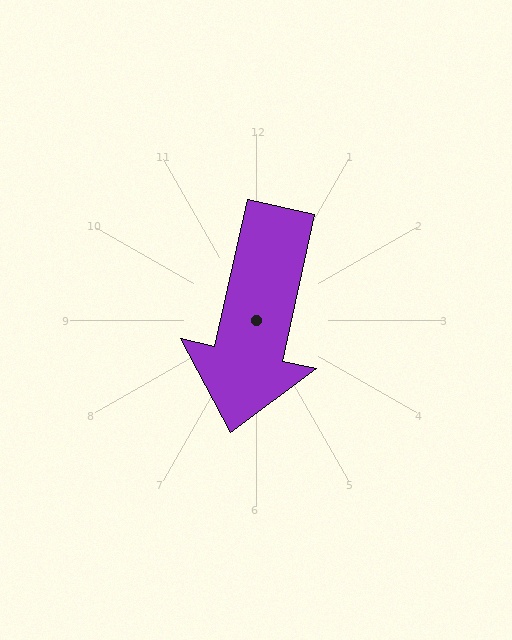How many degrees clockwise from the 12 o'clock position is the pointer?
Approximately 193 degrees.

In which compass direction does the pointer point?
South.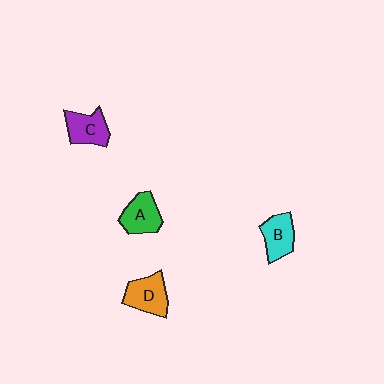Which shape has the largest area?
Shape D (orange).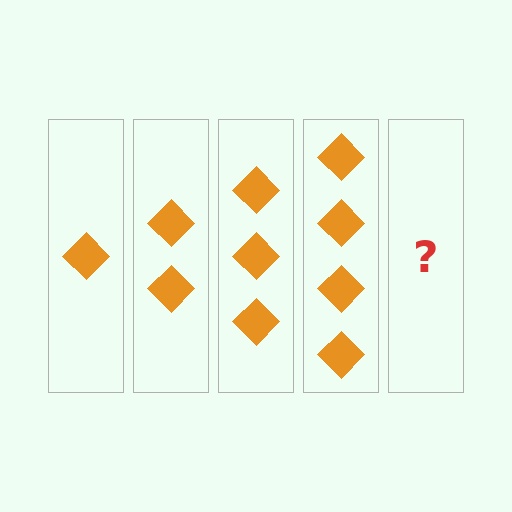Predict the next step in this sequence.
The next step is 5 diamonds.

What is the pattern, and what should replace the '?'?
The pattern is that each step adds one more diamond. The '?' should be 5 diamonds.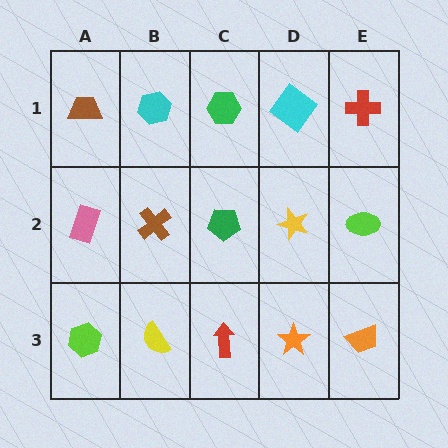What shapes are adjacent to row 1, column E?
A lime ellipse (row 2, column E), a cyan diamond (row 1, column D).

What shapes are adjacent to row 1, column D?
A yellow star (row 2, column D), a green hexagon (row 1, column C), a red cross (row 1, column E).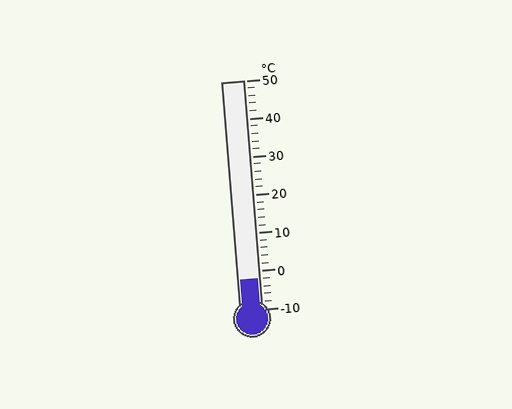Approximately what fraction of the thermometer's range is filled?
The thermometer is filled to approximately 15% of its range.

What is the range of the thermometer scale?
The thermometer scale ranges from -10°C to 50°C.